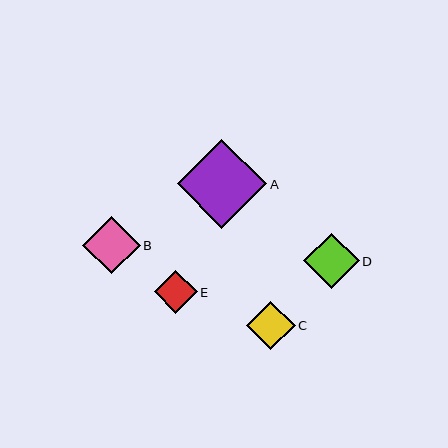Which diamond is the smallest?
Diamond E is the smallest with a size of approximately 43 pixels.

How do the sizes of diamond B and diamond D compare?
Diamond B and diamond D are approximately the same size.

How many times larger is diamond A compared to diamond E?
Diamond A is approximately 2.1 times the size of diamond E.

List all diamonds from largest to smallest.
From largest to smallest: A, B, D, C, E.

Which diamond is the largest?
Diamond A is the largest with a size of approximately 90 pixels.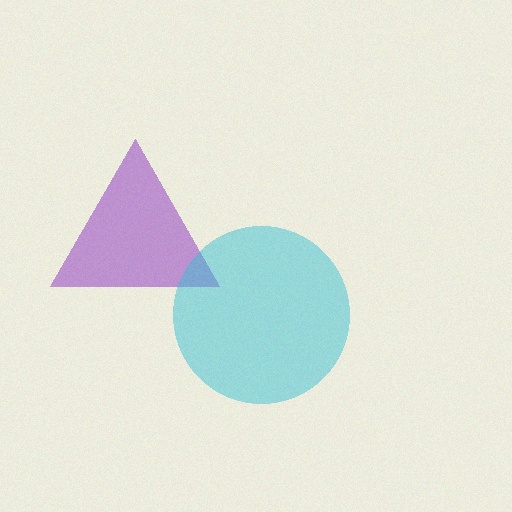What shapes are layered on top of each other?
The layered shapes are: a purple triangle, a cyan circle.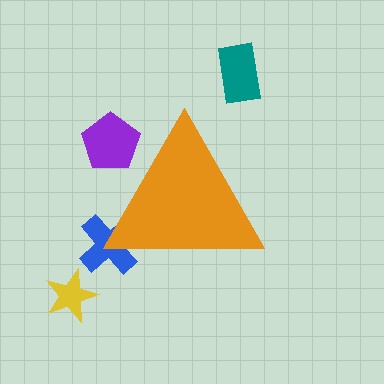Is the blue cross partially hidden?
Yes, the blue cross is partially hidden behind the orange triangle.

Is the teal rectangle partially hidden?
No, the teal rectangle is fully visible.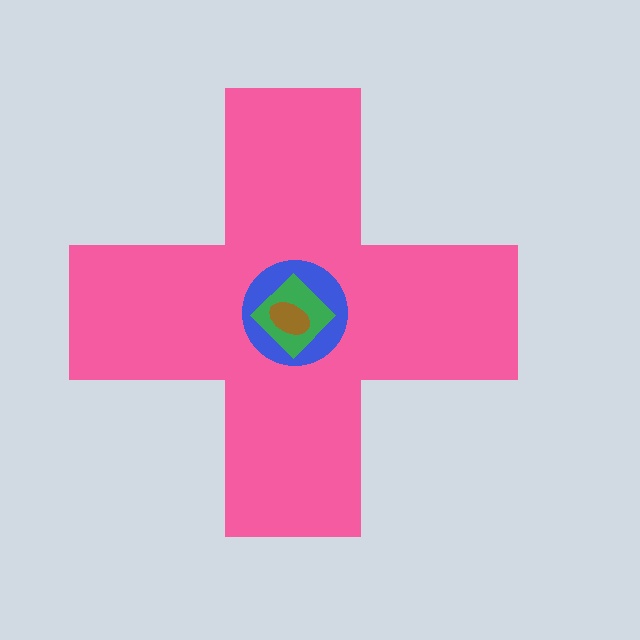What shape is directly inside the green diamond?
The brown ellipse.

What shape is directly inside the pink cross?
The blue circle.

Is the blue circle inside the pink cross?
Yes.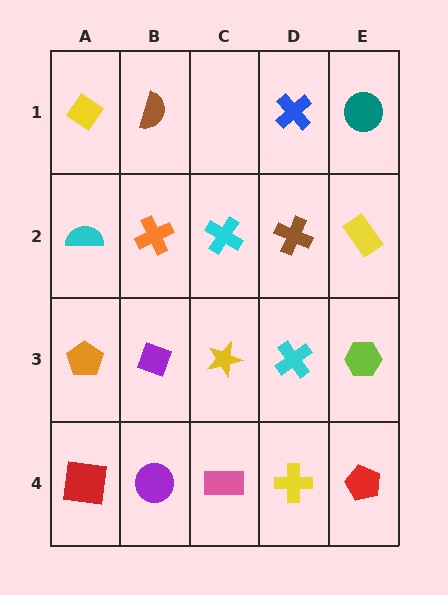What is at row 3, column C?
A yellow star.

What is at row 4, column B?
A purple circle.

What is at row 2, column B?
An orange cross.